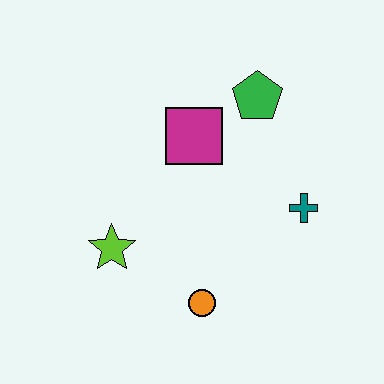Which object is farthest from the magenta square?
The orange circle is farthest from the magenta square.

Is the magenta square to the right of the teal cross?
No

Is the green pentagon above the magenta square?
Yes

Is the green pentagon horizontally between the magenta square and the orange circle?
No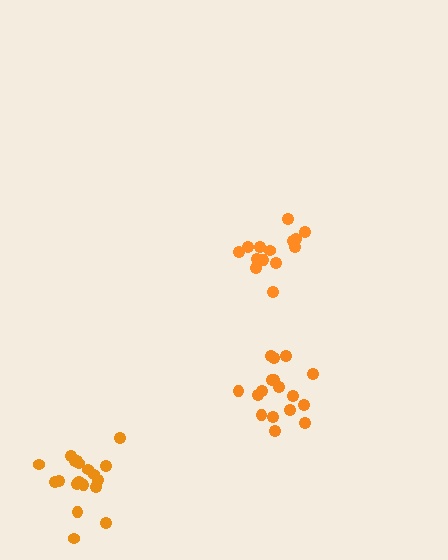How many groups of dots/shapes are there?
There are 3 groups.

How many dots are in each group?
Group 1: 17 dots, Group 2: 19 dots, Group 3: 14 dots (50 total).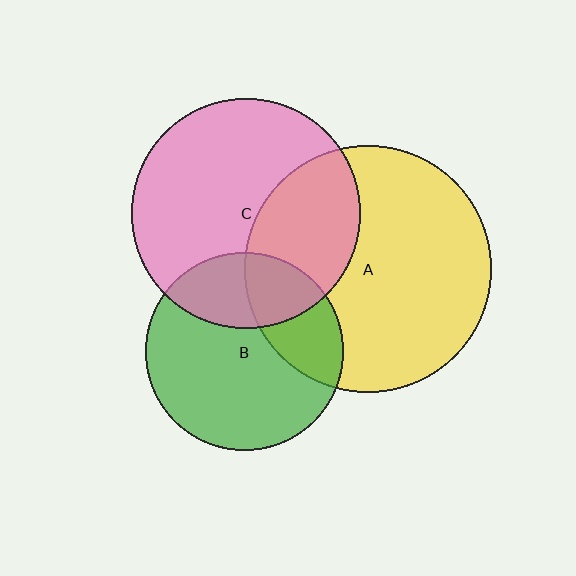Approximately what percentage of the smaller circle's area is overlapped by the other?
Approximately 25%.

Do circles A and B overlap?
Yes.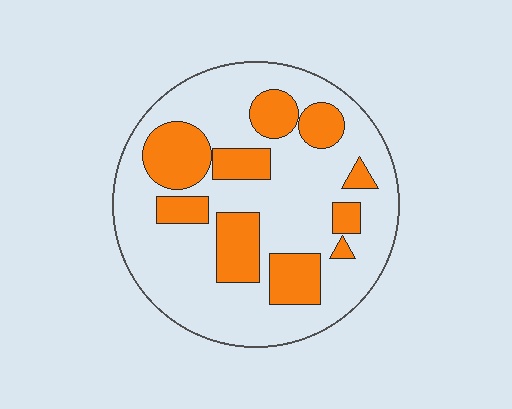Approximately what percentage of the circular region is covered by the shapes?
Approximately 30%.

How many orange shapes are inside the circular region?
10.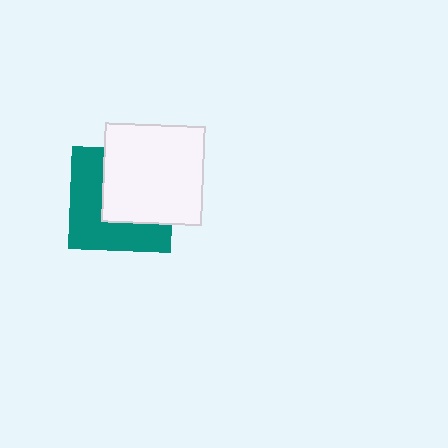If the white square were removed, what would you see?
You would see the complete teal square.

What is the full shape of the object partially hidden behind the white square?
The partially hidden object is a teal square.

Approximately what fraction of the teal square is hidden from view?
Roughly 50% of the teal square is hidden behind the white square.